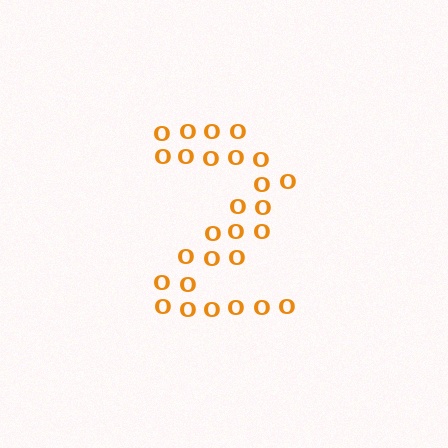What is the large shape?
The large shape is the digit 2.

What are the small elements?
The small elements are letter O's.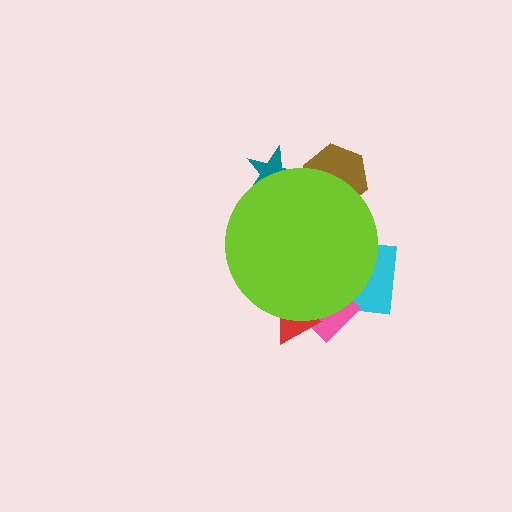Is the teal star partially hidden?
Yes, the teal star is partially hidden behind the lime circle.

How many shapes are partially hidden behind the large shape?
5 shapes are partially hidden.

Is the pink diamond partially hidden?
Yes, the pink diamond is partially hidden behind the lime circle.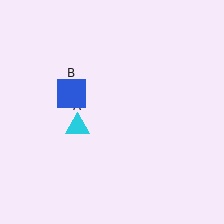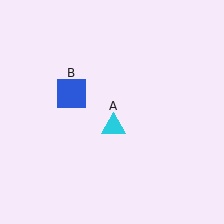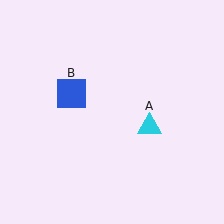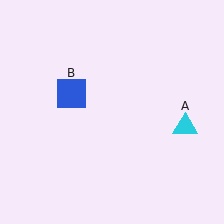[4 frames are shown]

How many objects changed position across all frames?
1 object changed position: cyan triangle (object A).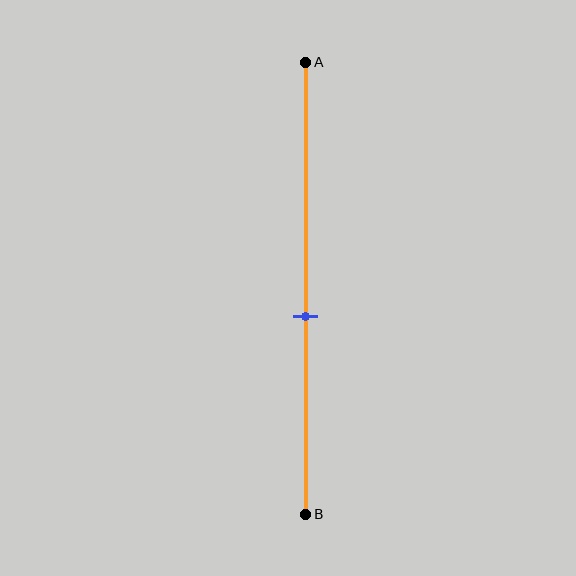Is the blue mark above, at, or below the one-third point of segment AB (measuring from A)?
The blue mark is below the one-third point of segment AB.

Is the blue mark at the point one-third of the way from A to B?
No, the mark is at about 55% from A, not at the 33% one-third point.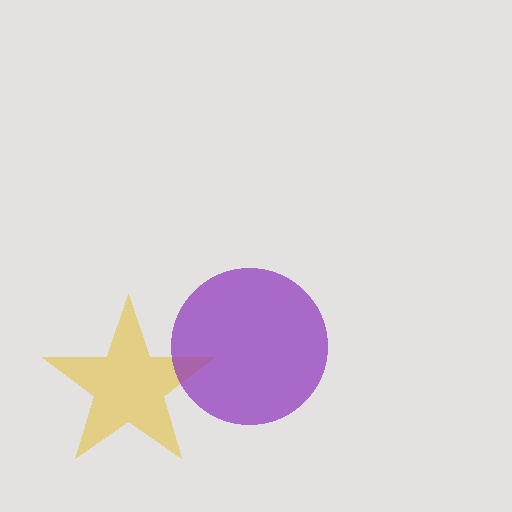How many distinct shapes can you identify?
There are 2 distinct shapes: a yellow star, a purple circle.